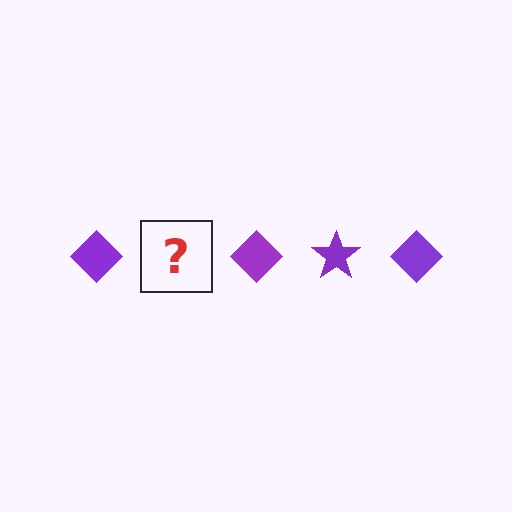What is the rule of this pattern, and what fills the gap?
The rule is that the pattern cycles through diamond, star shapes in purple. The gap should be filled with a purple star.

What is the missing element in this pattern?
The missing element is a purple star.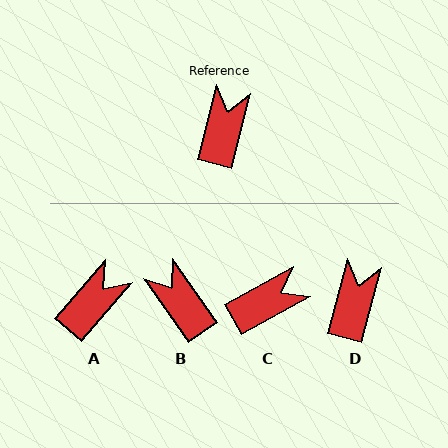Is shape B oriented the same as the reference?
No, it is off by about 50 degrees.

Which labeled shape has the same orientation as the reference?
D.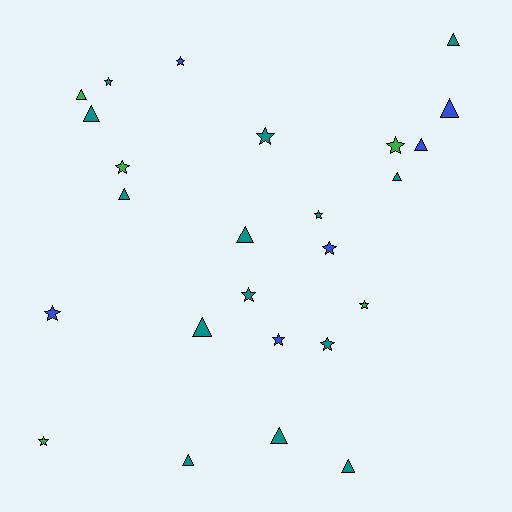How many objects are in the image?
There are 25 objects.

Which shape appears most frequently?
Star, with 13 objects.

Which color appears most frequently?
Teal, with 14 objects.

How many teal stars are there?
There are 5 teal stars.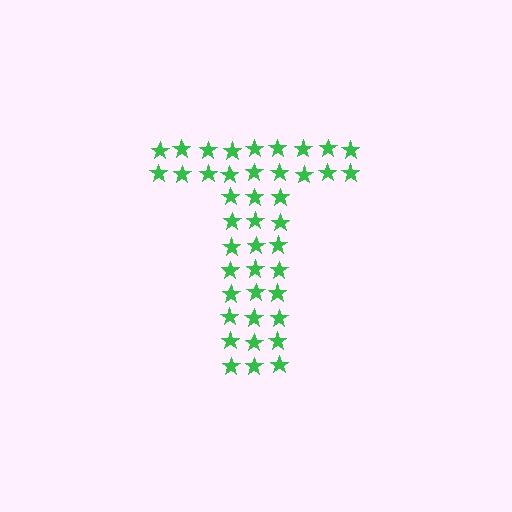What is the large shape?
The large shape is the letter T.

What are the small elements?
The small elements are stars.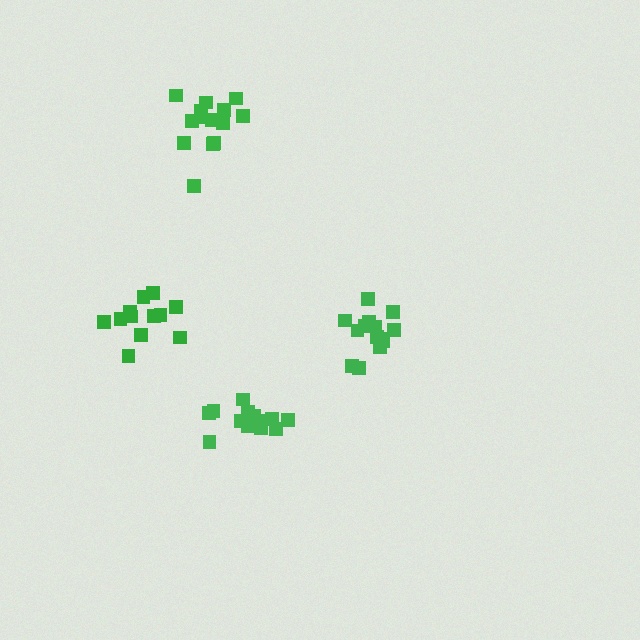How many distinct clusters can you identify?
There are 4 distinct clusters.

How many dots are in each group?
Group 1: 14 dots, Group 2: 14 dots, Group 3: 12 dots, Group 4: 14 dots (54 total).